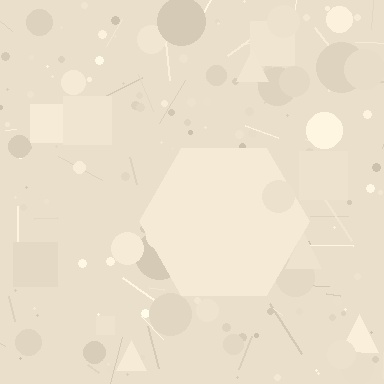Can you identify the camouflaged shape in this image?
The camouflaged shape is a hexagon.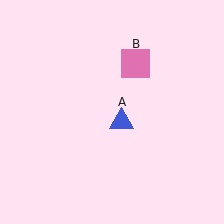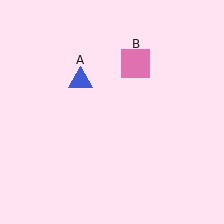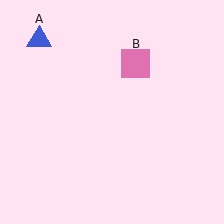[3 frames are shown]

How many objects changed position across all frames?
1 object changed position: blue triangle (object A).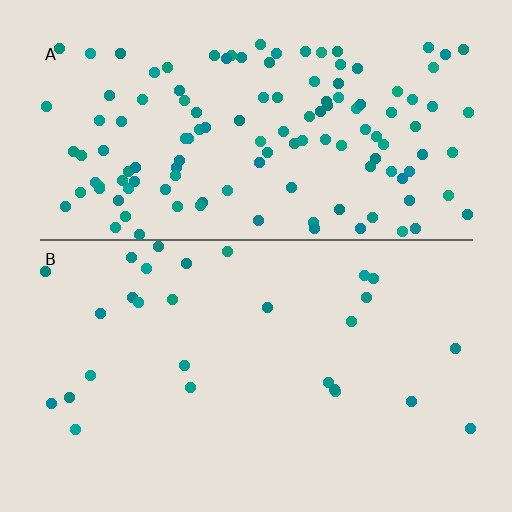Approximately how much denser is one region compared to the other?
Approximately 4.6× — region A over region B.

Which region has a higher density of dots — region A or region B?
A (the top).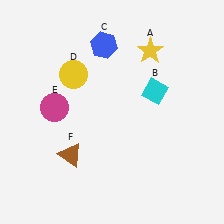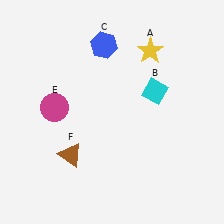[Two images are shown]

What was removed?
The yellow circle (D) was removed in Image 2.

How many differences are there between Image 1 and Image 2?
There is 1 difference between the two images.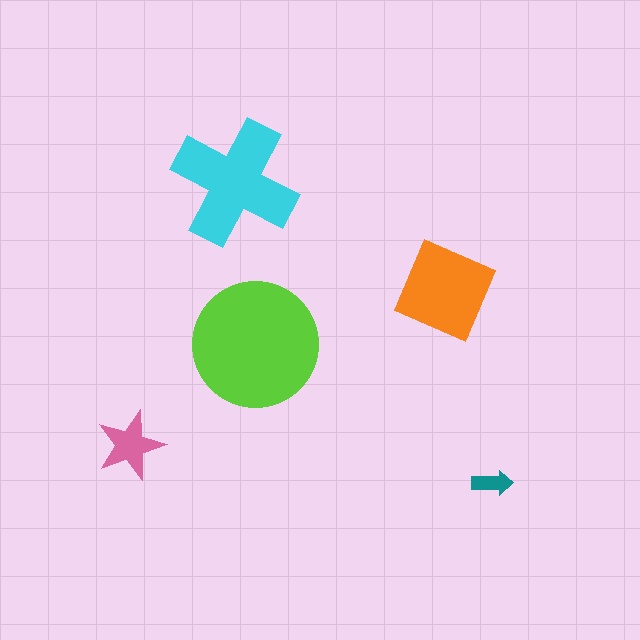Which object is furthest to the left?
The pink star is leftmost.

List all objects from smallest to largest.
The teal arrow, the pink star, the orange square, the cyan cross, the lime circle.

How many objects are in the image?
There are 5 objects in the image.